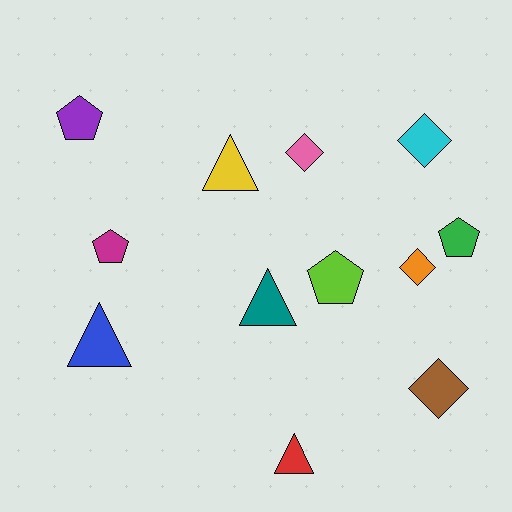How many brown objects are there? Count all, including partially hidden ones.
There is 1 brown object.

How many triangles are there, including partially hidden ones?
There are 4 triangles.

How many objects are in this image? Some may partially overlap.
There are 12 objects.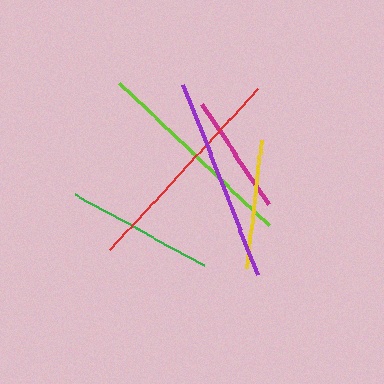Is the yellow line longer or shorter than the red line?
The red line is longer than the yellow line.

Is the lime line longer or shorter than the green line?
The lime line is longer than the green line.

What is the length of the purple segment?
The purple segment is approximately 204 pixels long.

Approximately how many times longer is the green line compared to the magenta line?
The green line is approximately 1.2 times the length of the magenta line.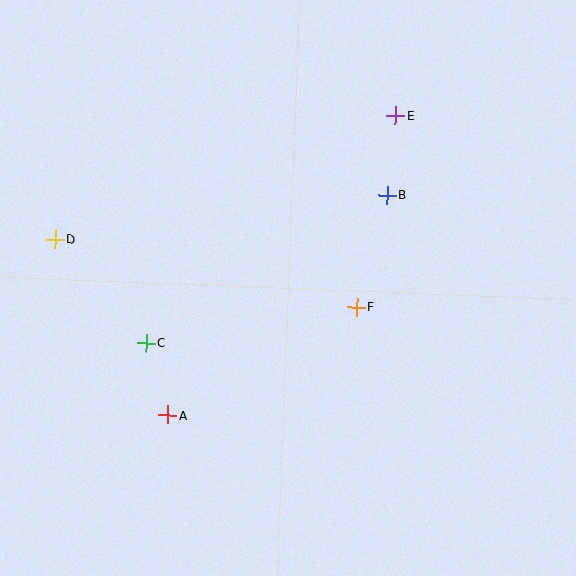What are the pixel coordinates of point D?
Point D is at (55, 239).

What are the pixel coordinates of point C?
Point C is at (146, 343).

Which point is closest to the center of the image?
Point F at (357, 307) is closest to the center.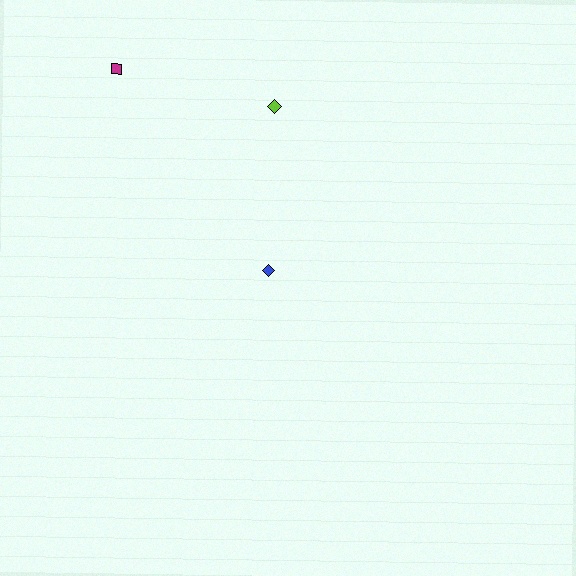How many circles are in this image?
There are no circles.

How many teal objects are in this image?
There are no teal objects.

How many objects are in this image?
There are 3 objects.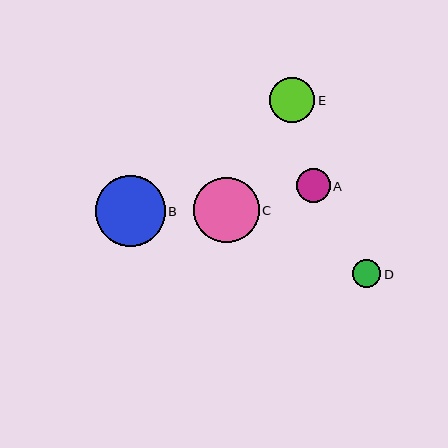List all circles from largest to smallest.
From largest to smallest: B, C, E, A, D.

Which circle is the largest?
Circle B is the largest with a size of approximately 70 pixels.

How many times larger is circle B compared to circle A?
Circle B is approximately 2.1 times the size of circle A.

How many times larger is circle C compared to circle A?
Circle C is approximately 2.0 times the size of circle A.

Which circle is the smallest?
Circle D is the smallest with a size of approximately 28 pixels.